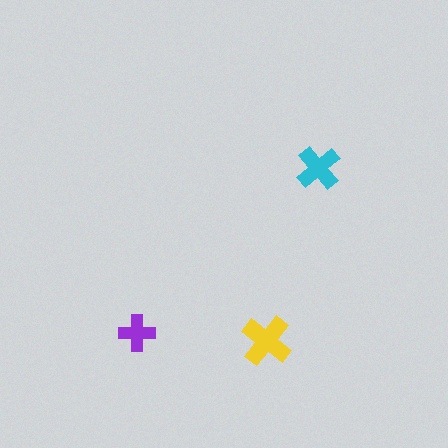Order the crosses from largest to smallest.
the yellow one, the cyan one, the purple one.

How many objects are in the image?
There are 3 objects in the image.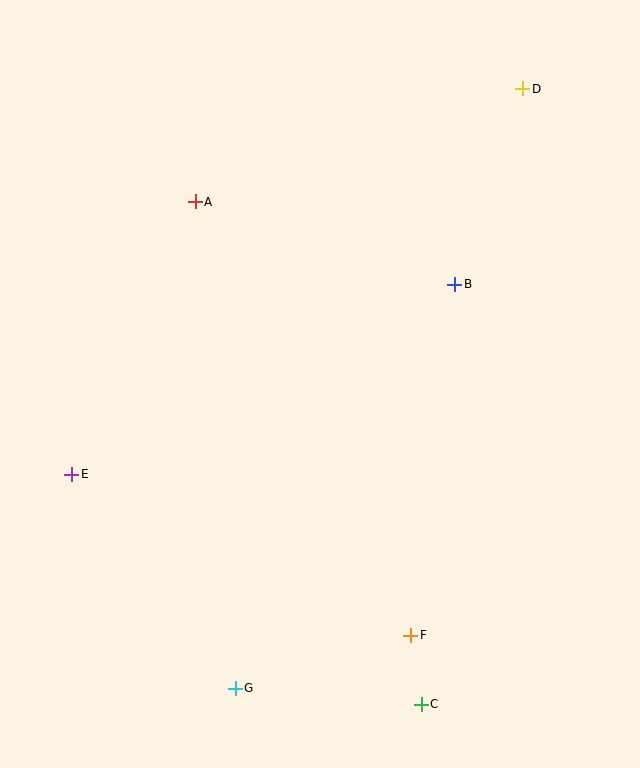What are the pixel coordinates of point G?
Point G is at (235, 688).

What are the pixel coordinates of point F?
Point F is at (411, 635).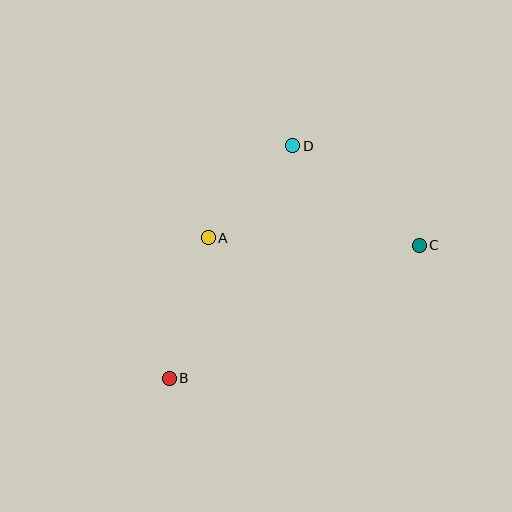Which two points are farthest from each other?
Points B and C are farthest from each other.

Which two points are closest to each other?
Points A and D are closest to each other.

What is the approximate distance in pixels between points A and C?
The distance between A and C is approximately 211 pixels.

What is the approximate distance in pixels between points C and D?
The distance between C and D is approximately 161 pixels.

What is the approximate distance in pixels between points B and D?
The distance between B and D is approximately 263 pixels.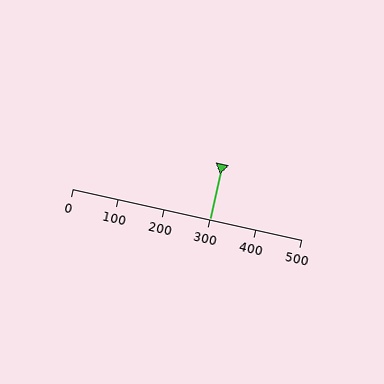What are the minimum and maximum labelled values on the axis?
The axis runs from 0 to 500.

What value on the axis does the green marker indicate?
The marker indicates approximately 300.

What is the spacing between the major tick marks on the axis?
The major ticks are spaced 100 apart.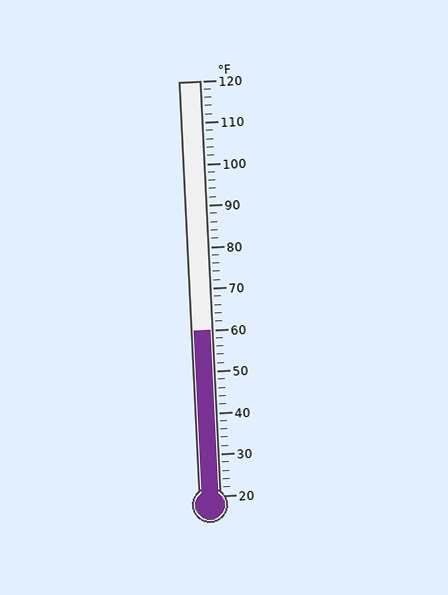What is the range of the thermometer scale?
The thermometer scale ranges from 20°F to 120°F.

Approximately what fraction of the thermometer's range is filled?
The thermometer is filled to approximately 40% of its range.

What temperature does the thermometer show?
The thermometer shows approximately 60°F.